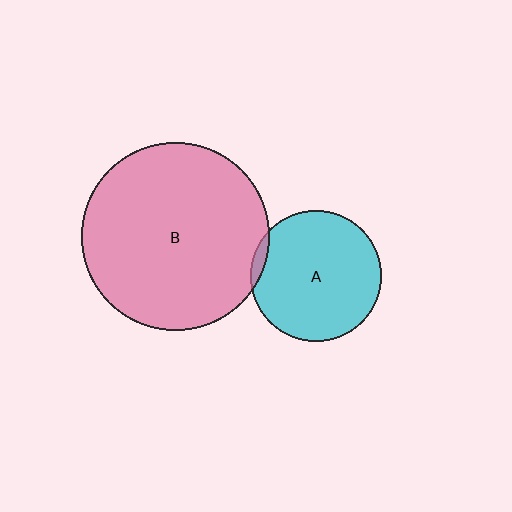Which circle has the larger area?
Circle B (pink).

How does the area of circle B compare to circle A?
Approximately 2.0 times.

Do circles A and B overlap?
Yes.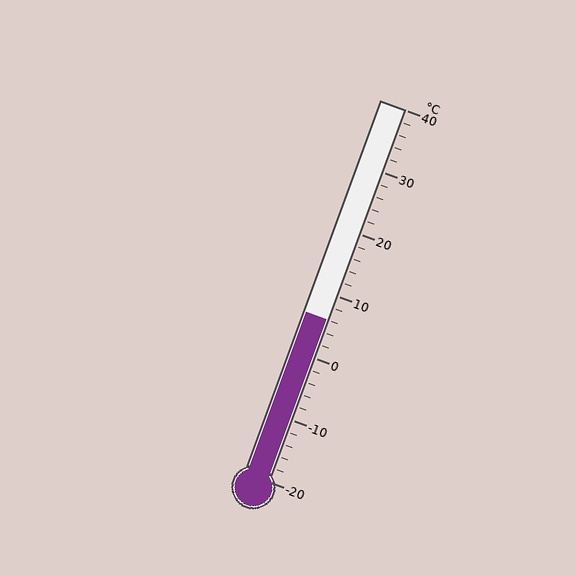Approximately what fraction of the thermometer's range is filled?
The thermometer is filled to approximately 45% of its range.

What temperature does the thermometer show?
The thermometer shows approximately 6°C.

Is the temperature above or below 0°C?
The temperature is above 0°C.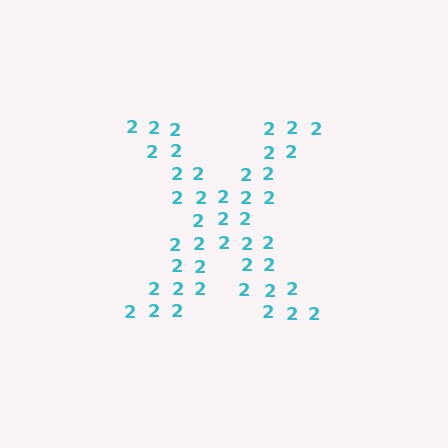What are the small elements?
The small elements are digit 2's.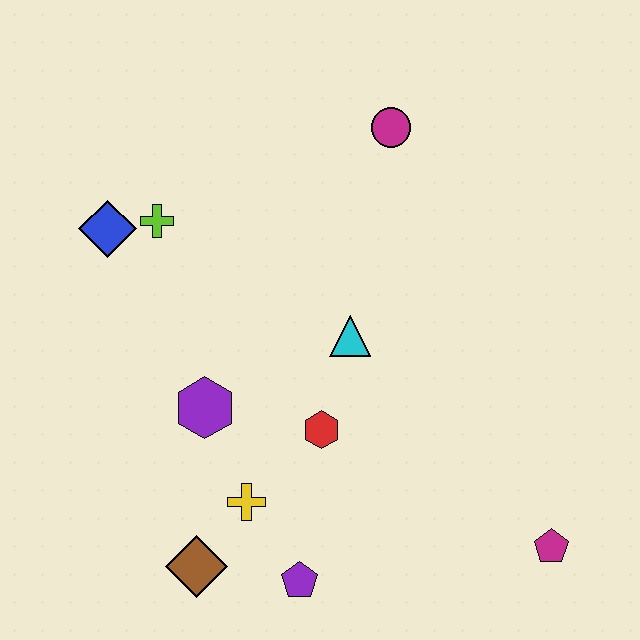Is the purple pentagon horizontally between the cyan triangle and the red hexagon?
No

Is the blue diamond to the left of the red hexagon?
Yes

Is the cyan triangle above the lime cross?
No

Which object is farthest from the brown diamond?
The magenta circle is farthest from the brown diamond.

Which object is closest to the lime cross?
The blue diamond is closest to the lime cross.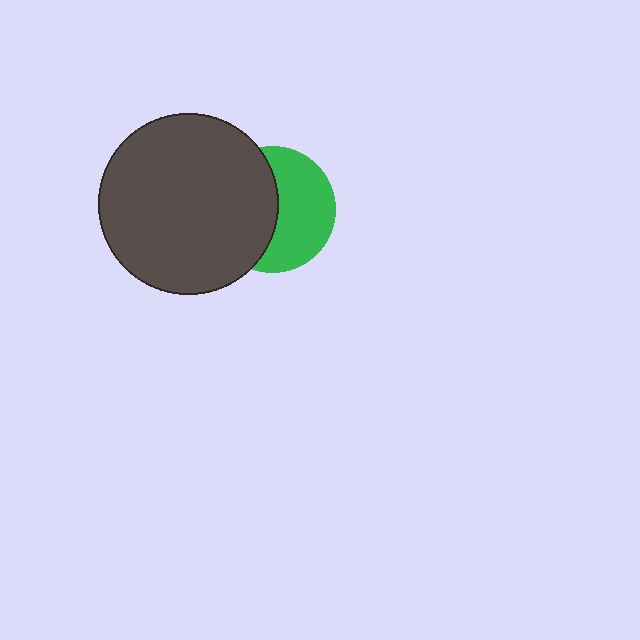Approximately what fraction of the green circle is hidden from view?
Roughly 49% of the green circle is hidden behind the dark gray circle.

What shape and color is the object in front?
The object in front is a dark gray circle.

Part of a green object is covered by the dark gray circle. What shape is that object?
It is a circle.